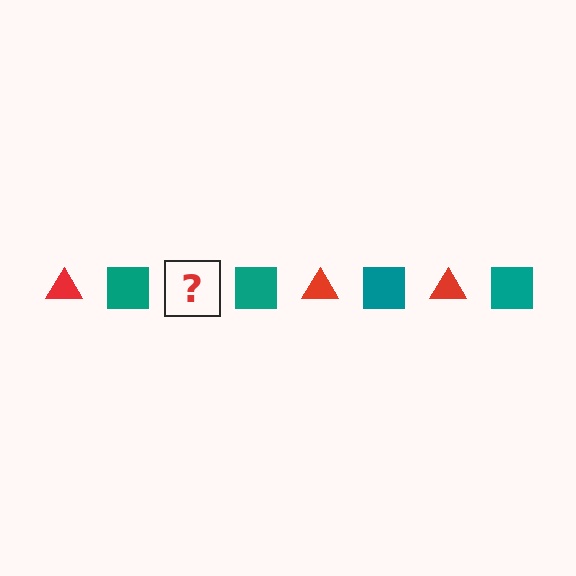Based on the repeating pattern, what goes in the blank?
The blank should be a red triangle.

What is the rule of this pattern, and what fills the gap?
The rule is that the pattern alternates between red triangle and teal square. The gap should be filled with a red triangle.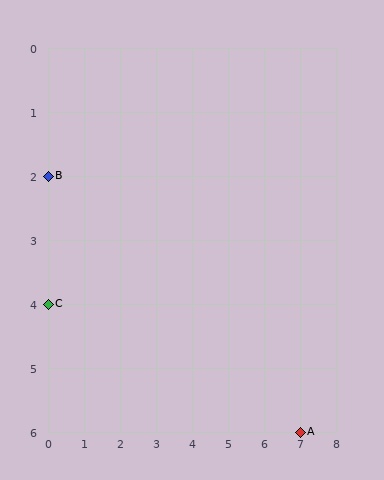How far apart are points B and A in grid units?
Points B and A are 7 columns and 4 rows apart (about 8.1 grid units diagonally).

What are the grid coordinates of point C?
Point C is at grid coordinates (0, 4).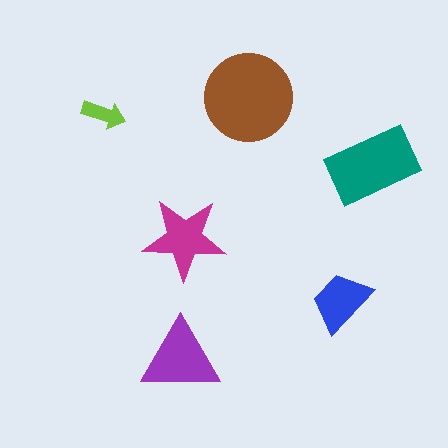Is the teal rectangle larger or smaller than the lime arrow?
Larger.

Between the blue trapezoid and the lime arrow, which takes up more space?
The blue trapezoid.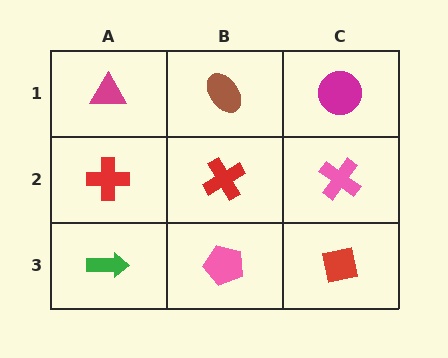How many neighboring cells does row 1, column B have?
3.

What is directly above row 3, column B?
A red cross.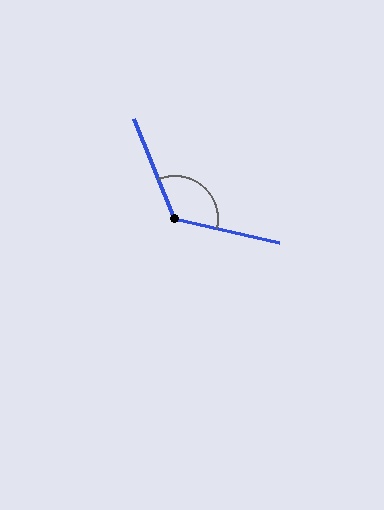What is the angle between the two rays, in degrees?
Approximately 125 degrees.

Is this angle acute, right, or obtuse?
It is obtuse.